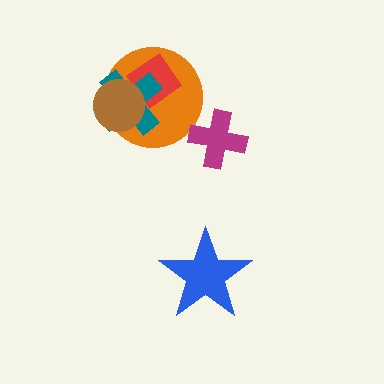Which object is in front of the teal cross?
The brown circle is in front of the teal cross.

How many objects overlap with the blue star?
0 objects overlap with the blue star.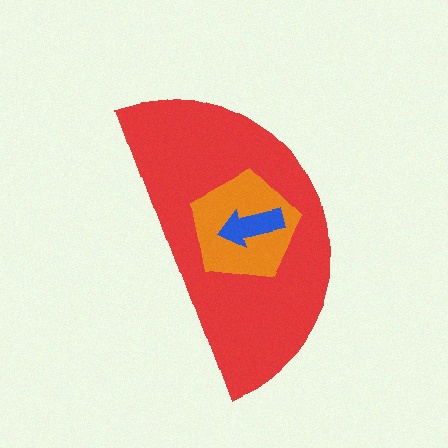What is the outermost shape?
The red semicircle.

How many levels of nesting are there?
3.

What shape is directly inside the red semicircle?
The orange pentagon.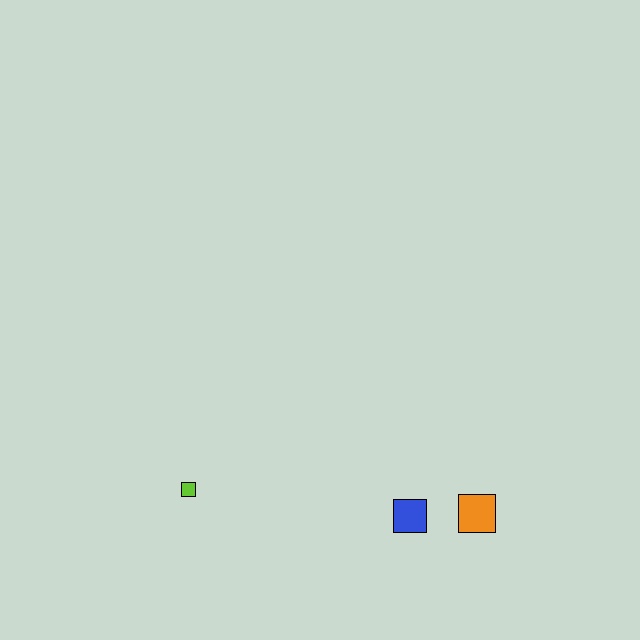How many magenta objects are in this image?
There are no magenta objects.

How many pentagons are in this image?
There are no pentagons.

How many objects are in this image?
There are 3 objects.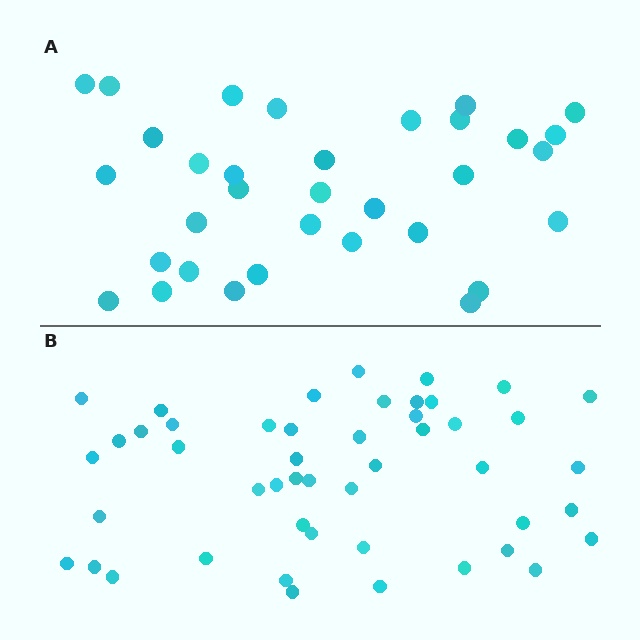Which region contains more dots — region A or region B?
Region B (the bottom region) has more dots.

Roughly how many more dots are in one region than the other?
Region B has approximately 15 more dots than region A.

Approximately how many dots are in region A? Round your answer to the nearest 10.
About 30 dots. (The exact count is 33, which rounds to 30.)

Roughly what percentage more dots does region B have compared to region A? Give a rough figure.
About 45% more.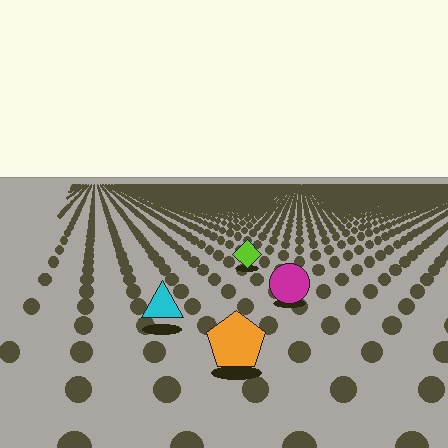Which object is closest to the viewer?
The orange pentagon is closest. The texture marks near it are larger and more spread out.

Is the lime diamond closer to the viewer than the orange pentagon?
No. The orange pentagon is closer — you can tell from the texture gradient: the ground texture is coarser near it.